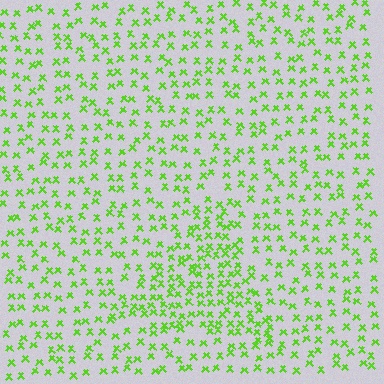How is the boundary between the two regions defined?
The boundary is defined by a change in element density (approximately 1.8x ratio). All elements are the same color, size, and shape.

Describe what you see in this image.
The image contains small lime elements arranged at two different densities. A triangle-shaped region is visible where the elements are more densely packed than the surrounding area.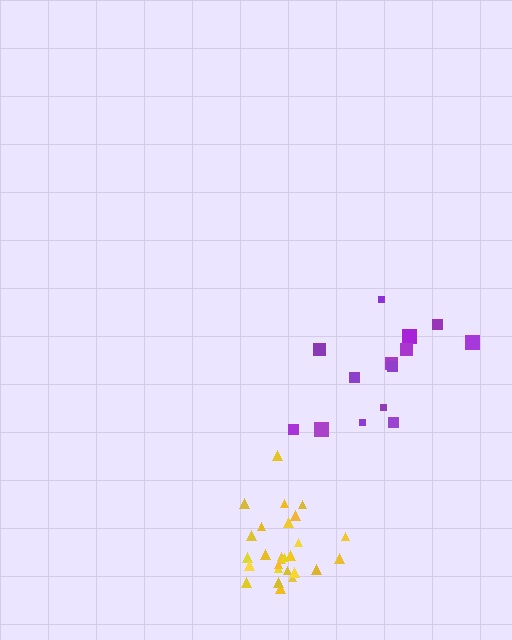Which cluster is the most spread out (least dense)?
Purple.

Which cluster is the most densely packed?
Yellow.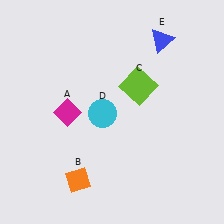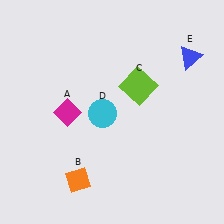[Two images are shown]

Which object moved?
The blue triangle (E) moved right.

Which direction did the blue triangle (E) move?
The blue triangle (E) moved right.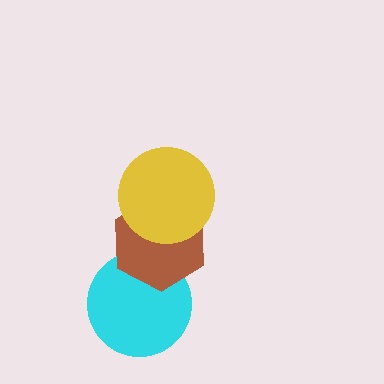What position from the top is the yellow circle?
The yellow circle is 1st from the top.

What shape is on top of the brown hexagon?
The yellow circle is on top of the brown hexagon.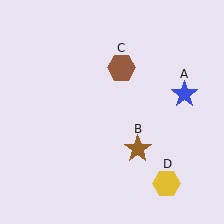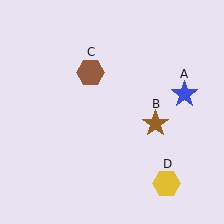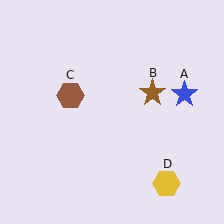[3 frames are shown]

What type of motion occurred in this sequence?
The brown star (object B), brown hexagon (object C) rotated counterclockwise around the center of the scene.